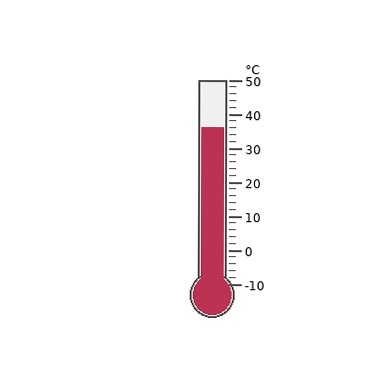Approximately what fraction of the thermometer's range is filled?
The thermometer is filled to approximately 75% of its range.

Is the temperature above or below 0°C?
The temperature is above 0°C.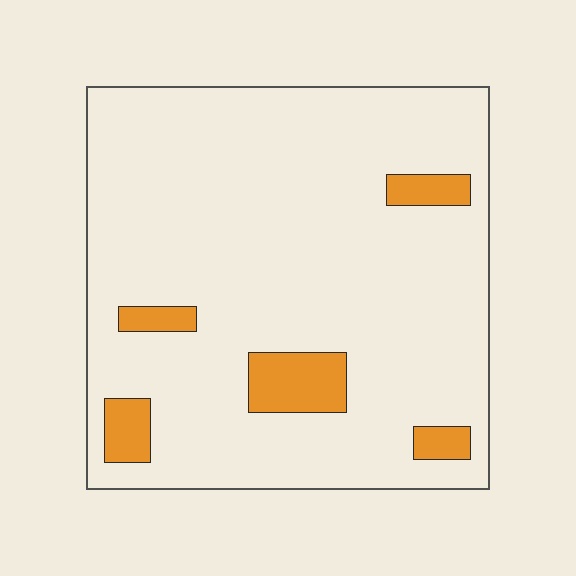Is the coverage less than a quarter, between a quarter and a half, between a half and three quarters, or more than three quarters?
Less than a quarter.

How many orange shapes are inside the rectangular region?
5.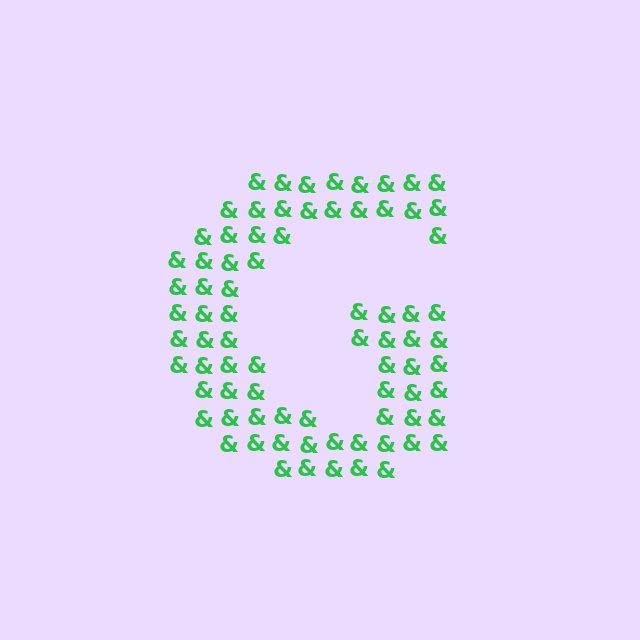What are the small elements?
The small elements are ampersands.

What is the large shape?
The large shape is the letter G.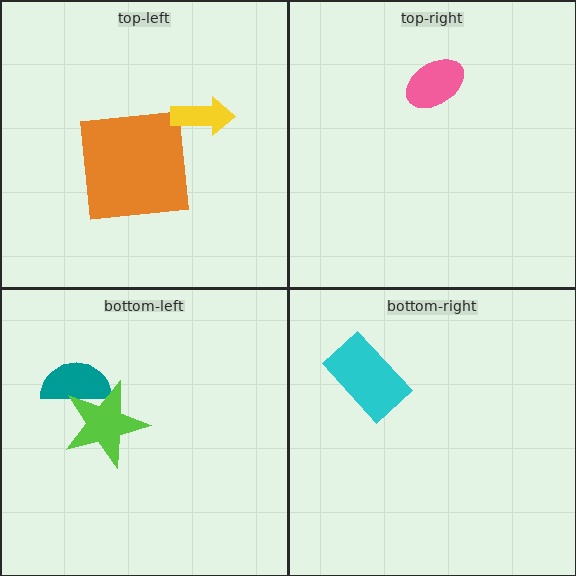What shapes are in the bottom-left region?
The teal semicircle, the lime star.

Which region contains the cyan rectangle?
The bottom-right region.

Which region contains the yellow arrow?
The top-left region.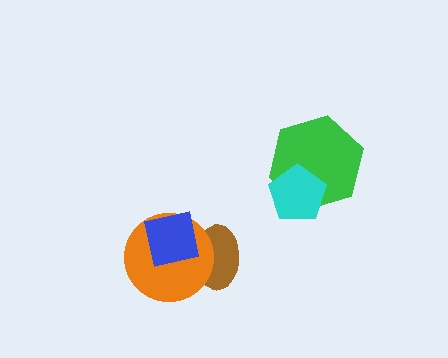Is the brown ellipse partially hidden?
Yes, it is partially covered by another shape.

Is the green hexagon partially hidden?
Yes, it is partially covered by another shape.